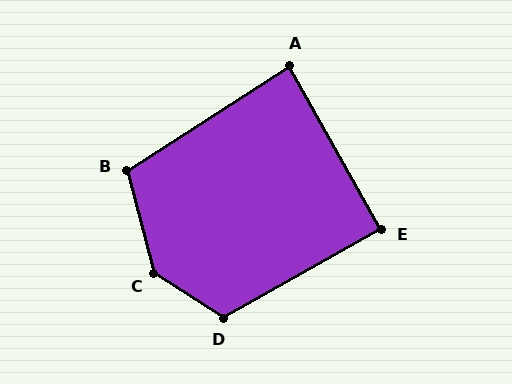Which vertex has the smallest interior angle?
A, at approximately 86 degrees.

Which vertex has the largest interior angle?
C, at approximately 138 degrees.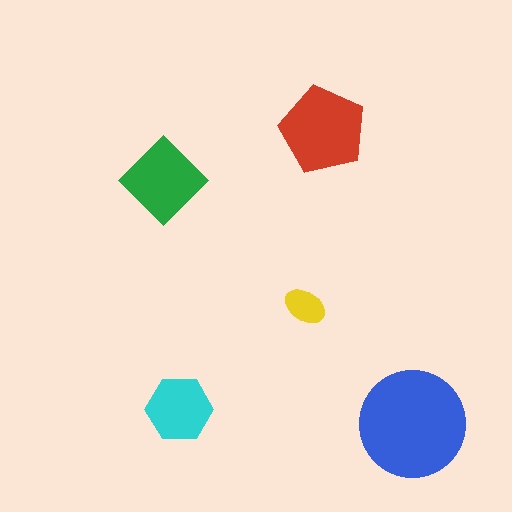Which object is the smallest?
The yellow ellipse.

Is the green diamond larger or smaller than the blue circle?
Smaller.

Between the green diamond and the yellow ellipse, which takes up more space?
The green diamond.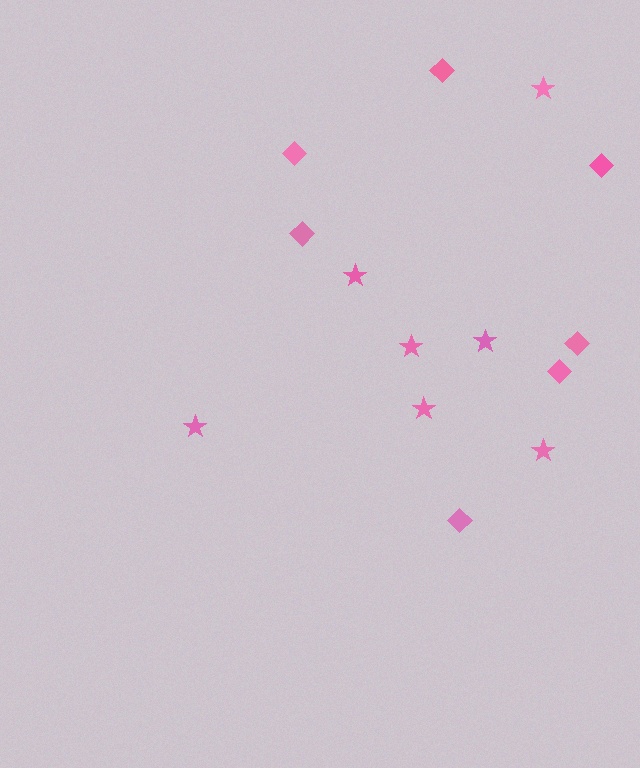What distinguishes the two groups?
There are 2 groups: one group of diamonds (7) and one group of stars (7).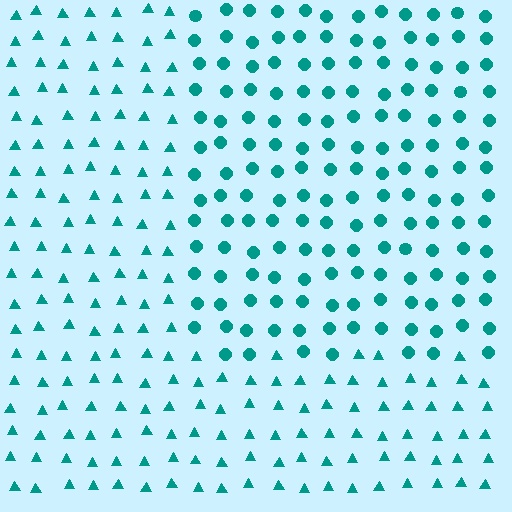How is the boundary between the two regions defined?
The boundary is defined by a change in element shape: circles inside vs. triangles outside. All elements share the same color and spacing.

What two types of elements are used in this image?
The image uses circles inside the rectangle region and triangles outside it.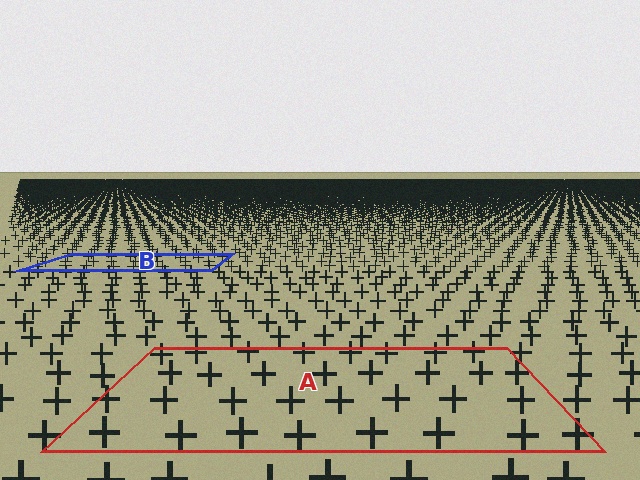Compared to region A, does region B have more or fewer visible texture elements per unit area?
Region B has more texture elements per unit area — they are packed more densely because it is farther away.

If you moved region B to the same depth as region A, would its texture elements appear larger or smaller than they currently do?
They would appear larger. At a closer depth, the same texture elements are projected at a bigger on-screen size.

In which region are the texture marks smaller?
The texture marks are smaller in region B, because it is farther away.